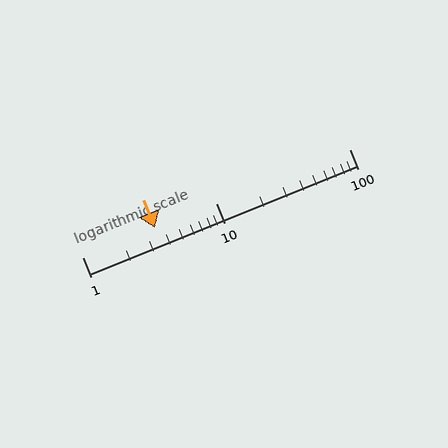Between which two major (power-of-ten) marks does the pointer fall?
The pointer is between 1 and 10.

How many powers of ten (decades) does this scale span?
The scale spans 2 decades, from 1 to 100.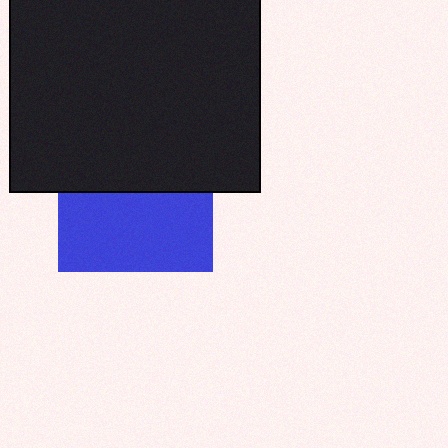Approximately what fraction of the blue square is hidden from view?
Roughly 49% of the blue square is hidden behind the black square.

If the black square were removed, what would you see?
You would see the complete blue square.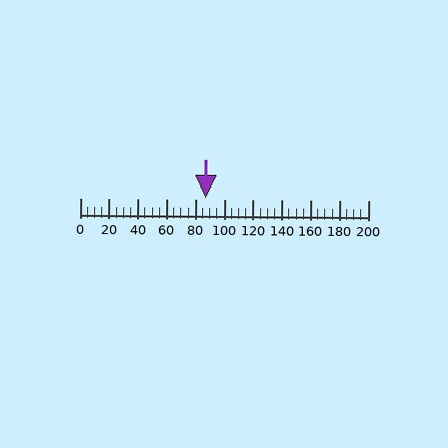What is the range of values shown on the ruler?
The ruler shows values from 0 to 200.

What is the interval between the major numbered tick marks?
The major tick marks are spaced 20 units apart.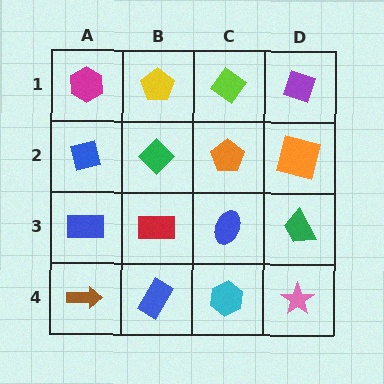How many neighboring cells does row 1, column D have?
2.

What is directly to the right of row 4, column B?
A cyan hexagon.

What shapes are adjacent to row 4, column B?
A red rectangle (row 3, column B), a brown arrow (row 4, column A), a cyan hexagon (row 4, column C).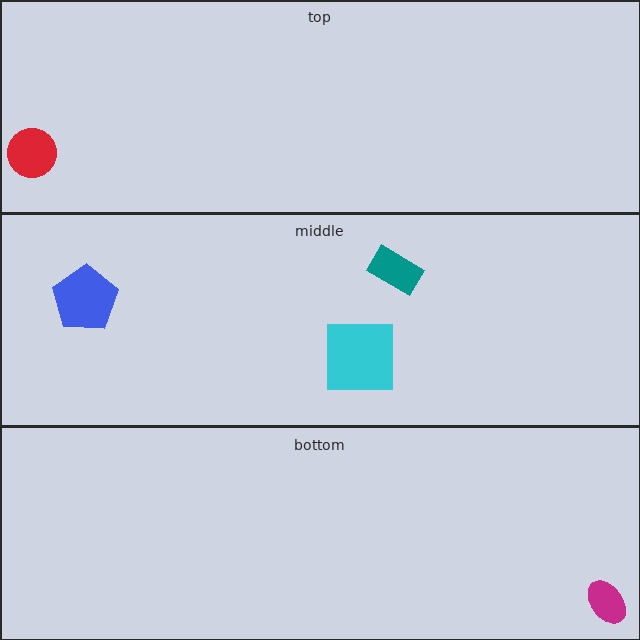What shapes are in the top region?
The red circle.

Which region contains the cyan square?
The middle region.